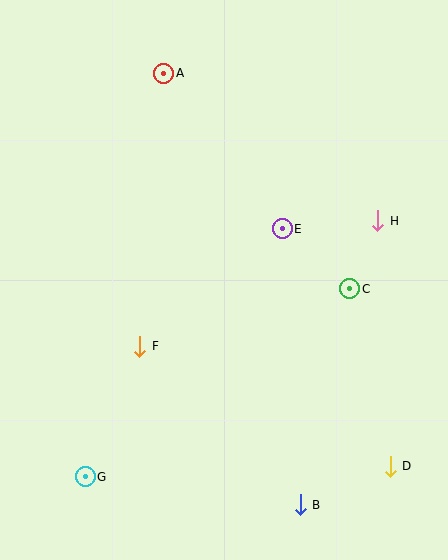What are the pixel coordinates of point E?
Point E is at (282, 229).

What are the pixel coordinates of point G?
Point G is at (85, 477).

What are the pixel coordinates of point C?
Point C is at (350, 289).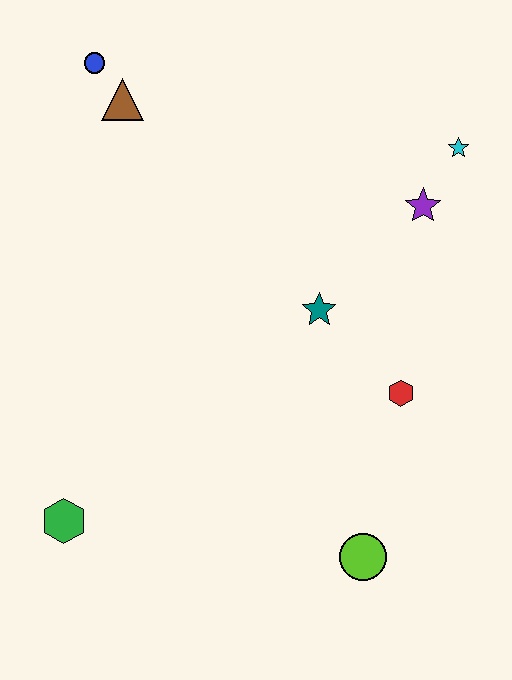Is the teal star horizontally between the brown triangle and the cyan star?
Yes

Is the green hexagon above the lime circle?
Yes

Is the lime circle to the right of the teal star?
Yes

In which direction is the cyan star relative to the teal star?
The cyan star is above the teal star.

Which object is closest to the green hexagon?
The lime circle is closest to the green hexagon.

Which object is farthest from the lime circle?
The blue circle is farthest from the lime circle.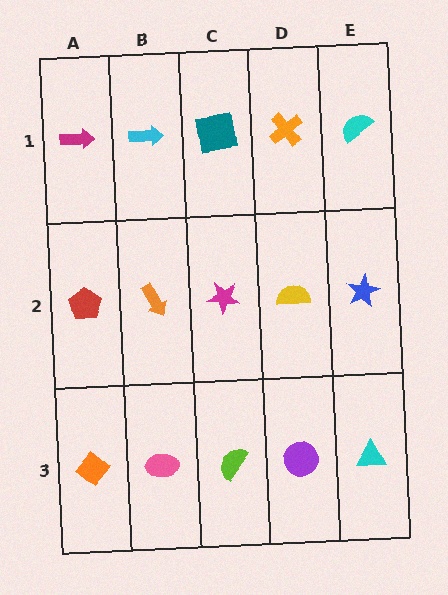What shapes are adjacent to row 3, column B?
An orange arrow (row 2, column B), an orange diamond (row 3, column A), a lime semicircle (row 3, column C).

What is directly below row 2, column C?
A lime semicircle.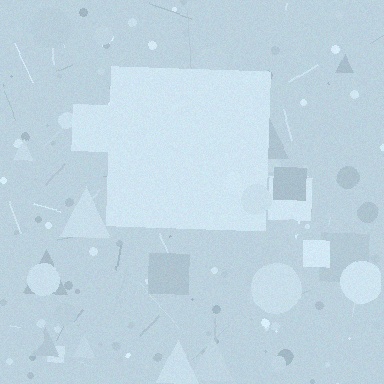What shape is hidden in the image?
A square is hidden in the image.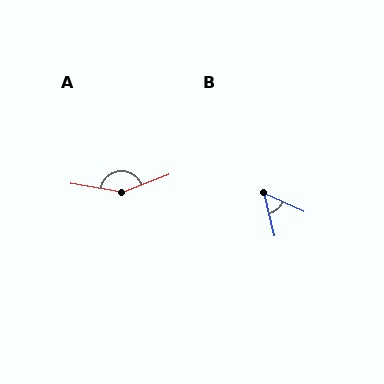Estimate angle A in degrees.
Approximately 149 degrees.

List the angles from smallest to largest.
B (52°), A (149°).